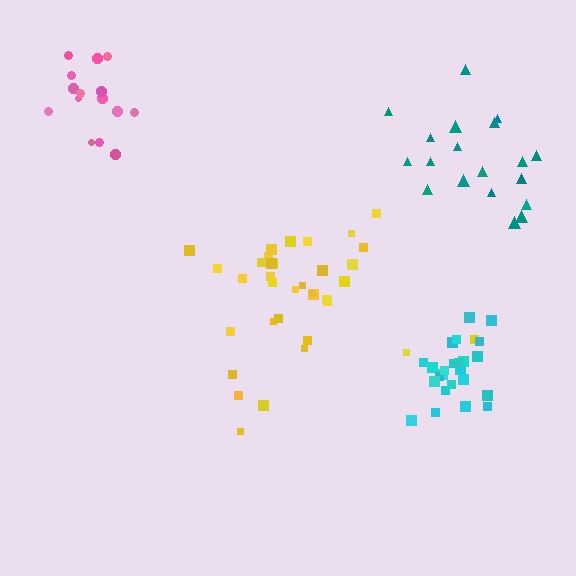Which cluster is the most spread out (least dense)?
Teal.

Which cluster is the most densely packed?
Cyan.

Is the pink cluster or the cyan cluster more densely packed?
Cyan.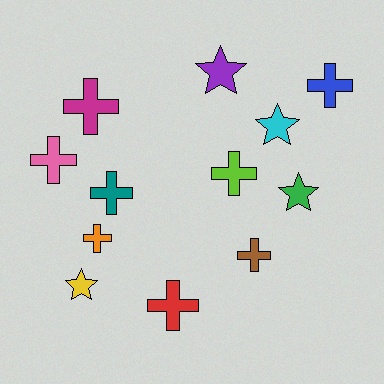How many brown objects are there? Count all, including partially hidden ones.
There is 1 brown object.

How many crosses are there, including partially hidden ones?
There are 8 crosses.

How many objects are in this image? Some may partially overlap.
There are 12 objects.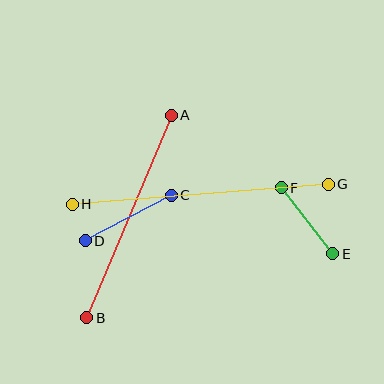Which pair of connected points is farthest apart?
Points G and H are farthest apart.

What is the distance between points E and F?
The distance is approximately 84 pixels.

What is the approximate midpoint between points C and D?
The midpoint is at approximately (128, 218) pixels.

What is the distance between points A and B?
The distance is approximately 219 pixels.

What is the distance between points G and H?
The distance is approximately 257 pixels.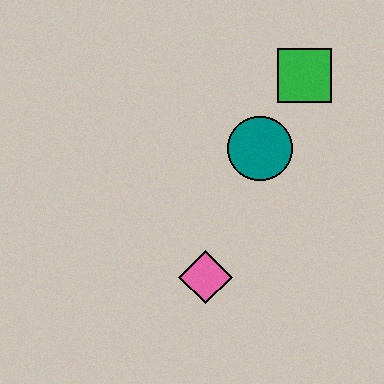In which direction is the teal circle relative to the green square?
The teal circle is below the green square.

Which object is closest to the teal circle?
The green square is closest to the teal circle.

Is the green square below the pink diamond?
No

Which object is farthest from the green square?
The pink diamond is farthest from the green square.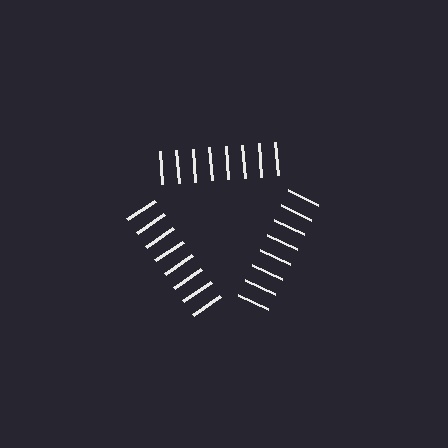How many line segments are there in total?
24 — 8 along each of the 3 edges.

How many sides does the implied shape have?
3 sides — the line-ends trace a triangle.